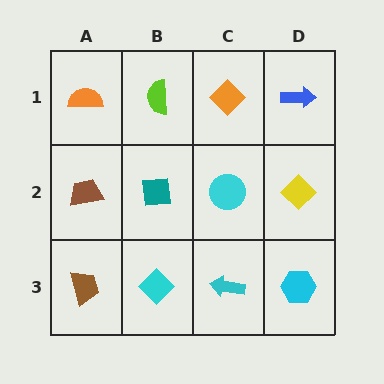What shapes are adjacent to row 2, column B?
A lime semicircle (row 1, column B), a cyan diamond (row 3, column B), a brown trapezoid (row 2, column A), a cyan circle (row 2, column C).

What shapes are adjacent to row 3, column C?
A cyan circle (row 2, column C), a cyan diamond (row 3, column B), a cyan hexagon (row 3, column D).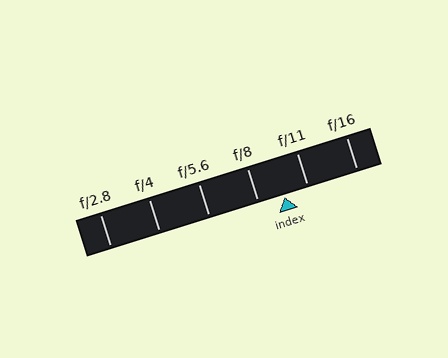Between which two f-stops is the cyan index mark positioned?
The index mark is between f/8 and f/11.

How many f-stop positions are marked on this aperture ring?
There are 6 f-stop positions marked.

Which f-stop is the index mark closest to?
The index mark is closest to f/11.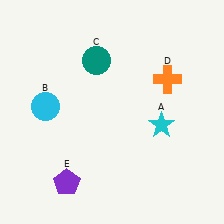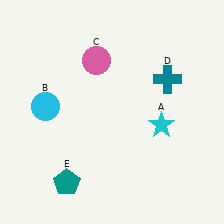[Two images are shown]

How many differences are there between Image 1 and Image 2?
There are 3 differences between the two images.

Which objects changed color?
C changed from teal to pink. D changed from orange to teal. E changed from purple to teal.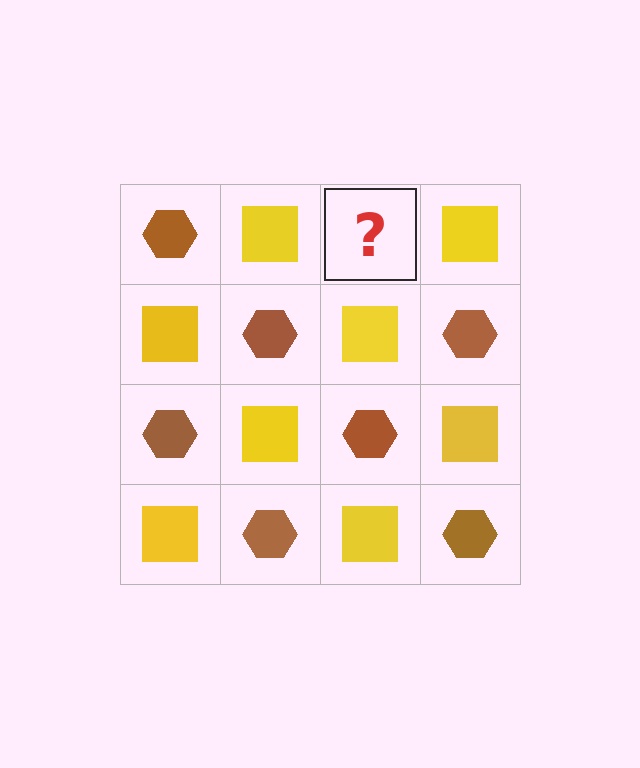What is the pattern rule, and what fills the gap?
The rule is that it alternates brown hexagon and yellow square in a checkerboard pattern. The gap should be filled with a brown hexagon.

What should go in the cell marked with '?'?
The missing cell should contain a brown hexagon.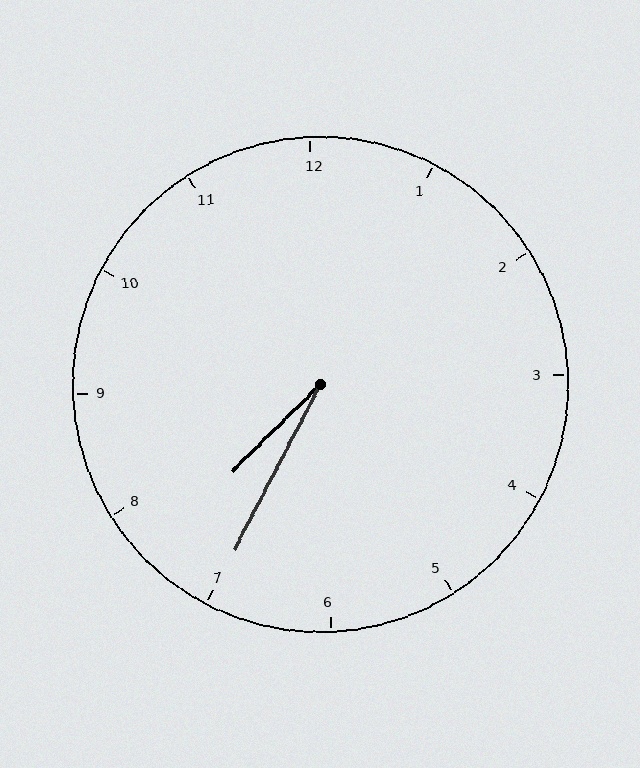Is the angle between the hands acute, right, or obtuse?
It is acute.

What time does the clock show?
7:35.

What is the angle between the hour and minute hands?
Approximately 18 degrees.